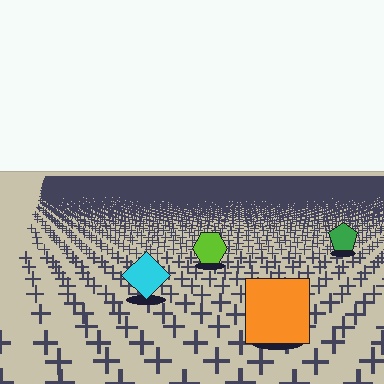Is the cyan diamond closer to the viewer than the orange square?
No. The orange square is closer — you can tell from the texture gradient: the ground texture is coarser near it.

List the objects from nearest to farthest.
From nearest to farthest: the orange square, the cyan diamond, the lime hexagon, the green pentagon.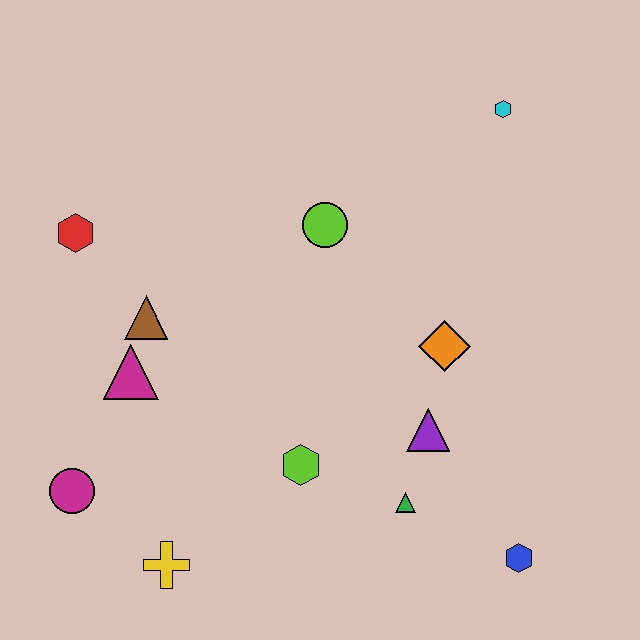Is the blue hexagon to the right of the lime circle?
Yes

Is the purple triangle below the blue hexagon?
No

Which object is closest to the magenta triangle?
The brown triangle is closest to the magenta triangle.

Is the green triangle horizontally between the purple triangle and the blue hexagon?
No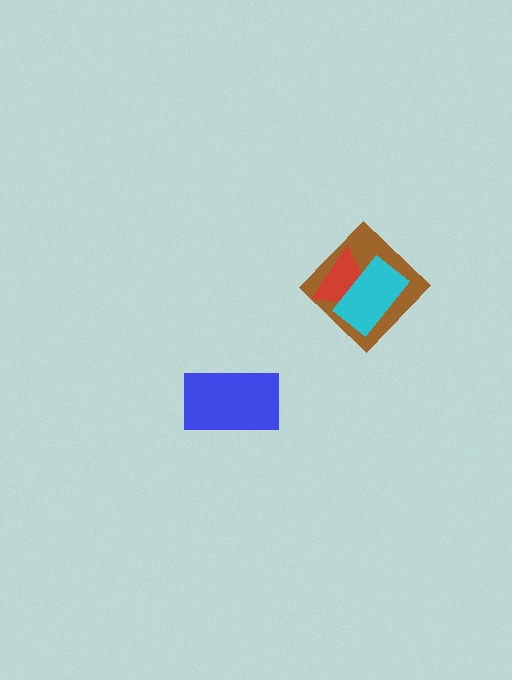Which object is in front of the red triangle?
The cyan rectangle is in front of the red triangle.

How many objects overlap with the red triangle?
2 objects overlap with the red triangle.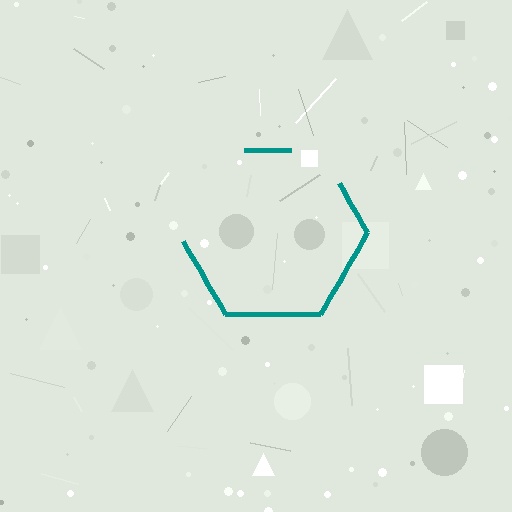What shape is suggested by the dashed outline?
The dashed outline suggests a hexagon.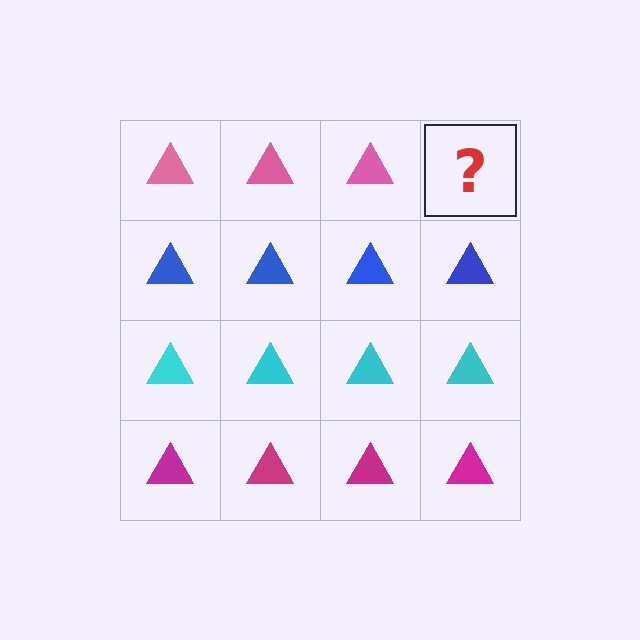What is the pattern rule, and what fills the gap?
The rule is that each row has a consistent color. The gap should be filled with a pink triangle.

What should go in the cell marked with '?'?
The missing cell should contain a pink triangle.